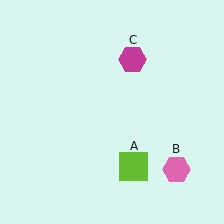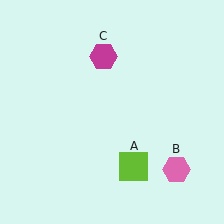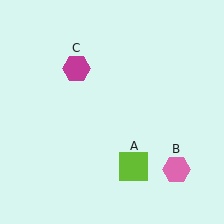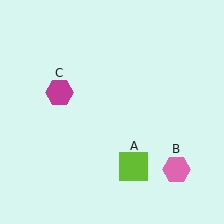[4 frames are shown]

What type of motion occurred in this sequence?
The magenta hexagon (object C) rotated counterclockwise around the center of the scene.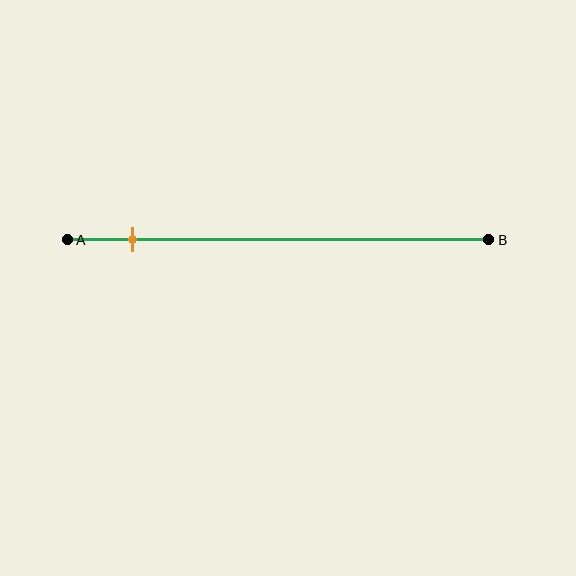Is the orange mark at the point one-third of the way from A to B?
No, the mark is at about 15% from A, not at the 33% one-third point.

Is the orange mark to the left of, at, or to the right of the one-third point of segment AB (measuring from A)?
The orange mark is to the left of the one-third point of segment AB.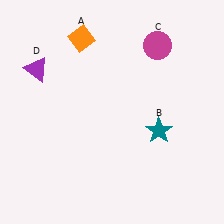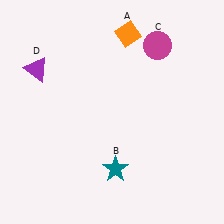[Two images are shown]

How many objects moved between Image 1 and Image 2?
2 objects moved between the two images.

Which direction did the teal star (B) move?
The teal star (B) moved left.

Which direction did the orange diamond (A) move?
The orange diamond (A) moved right.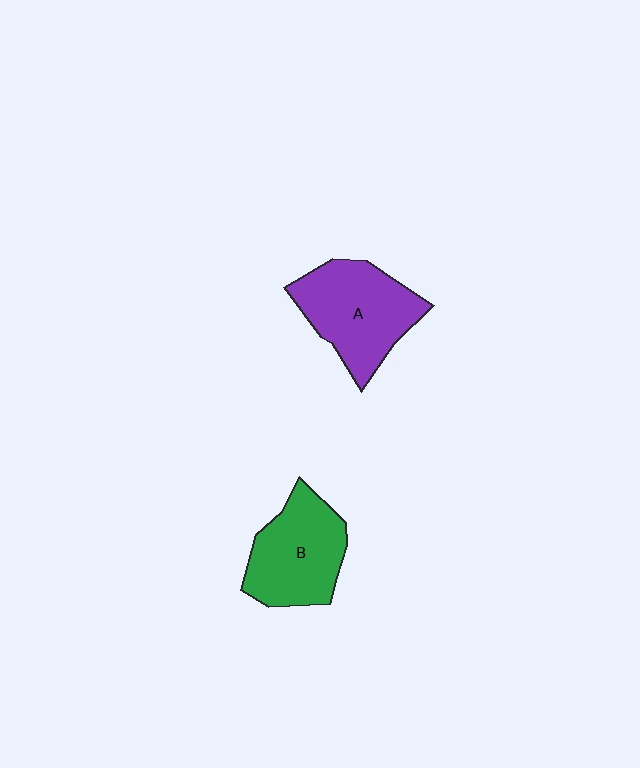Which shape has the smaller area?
Shape B (green).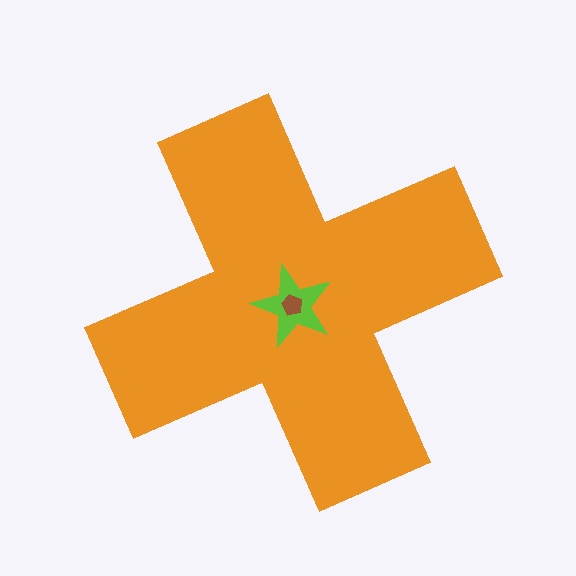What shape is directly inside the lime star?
The brown pentagon.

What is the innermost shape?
The brown pentagon.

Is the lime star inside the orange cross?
Yes.